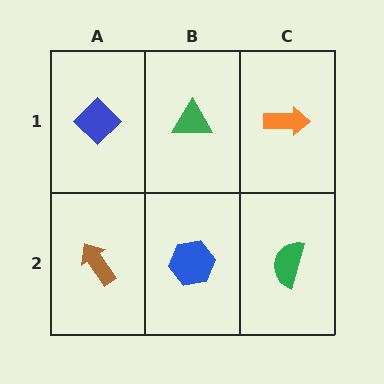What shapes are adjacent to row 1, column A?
A brown arrow (row 2, column A), a green triangle (row 1, column B).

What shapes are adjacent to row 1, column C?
A green semicircle (row 2, column C), a green triangle (row 1, column B).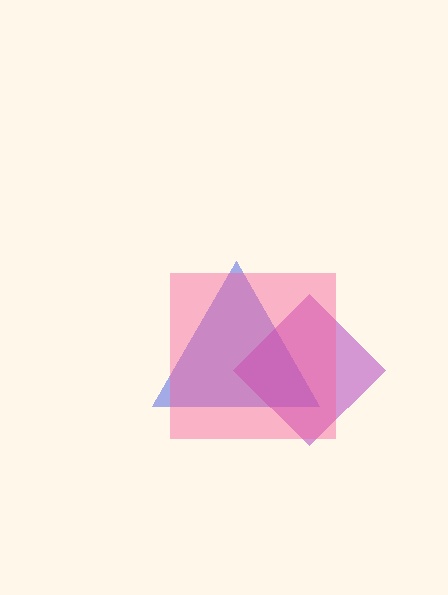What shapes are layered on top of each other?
The layered shapes are: a blue triangle, a purple diamond, a pink square.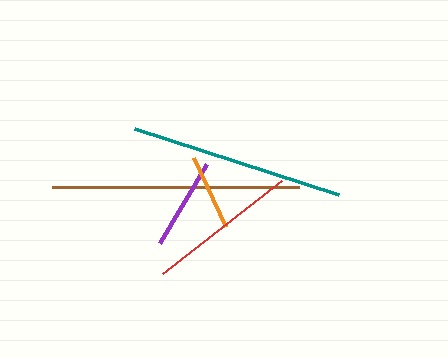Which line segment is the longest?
The brown line is the longest at approximately 247 pixels.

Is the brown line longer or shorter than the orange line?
The brown line is longer than the orange line.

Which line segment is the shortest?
The orange line is the shortest at approximately 76 pixels.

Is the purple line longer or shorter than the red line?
The red line is longer than the purple line.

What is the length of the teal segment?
The teal segment is approximately 214 pixels long.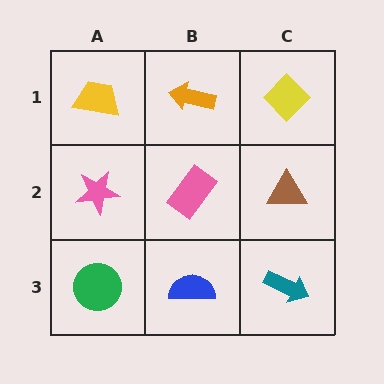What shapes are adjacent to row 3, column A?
A pink star (row 2, column A), a blue semicircle (row 3, column B).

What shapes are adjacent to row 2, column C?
A yellow diamond (row 1, column C), a teal arrow (row 3, column C), a pink rectangle (row 2, column B).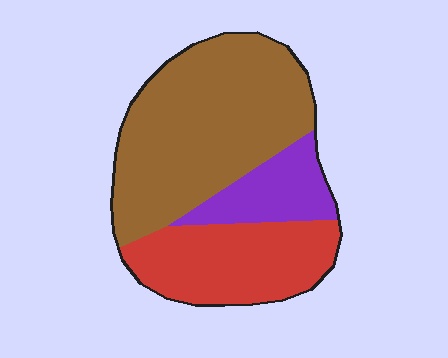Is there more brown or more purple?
Brown.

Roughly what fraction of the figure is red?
Red takes up between a sixth and a third of the figure.